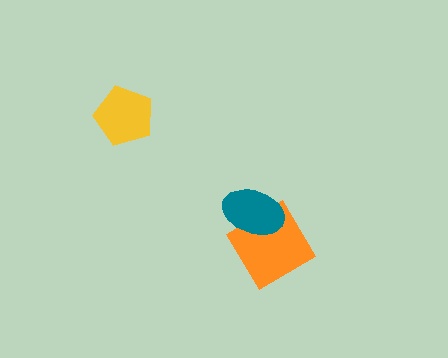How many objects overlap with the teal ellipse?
1 object overlaps with the teal ellipse.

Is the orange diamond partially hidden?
Yes, it is partially covered by another shape.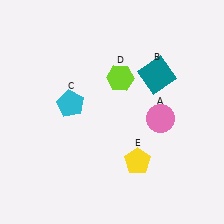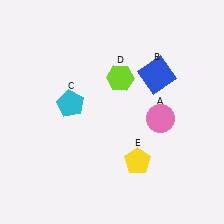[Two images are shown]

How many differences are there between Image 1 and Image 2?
There is 1 difference between the two images.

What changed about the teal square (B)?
In Image 1, B is teal. In Image 2, it changed to blue.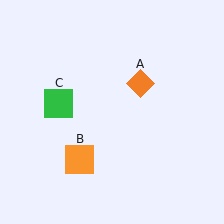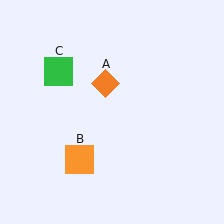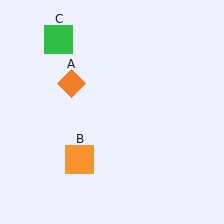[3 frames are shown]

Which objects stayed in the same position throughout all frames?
Orange square (object B) remained stationary.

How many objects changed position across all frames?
2 objects changed position: orange diamond (object A), green square (object C).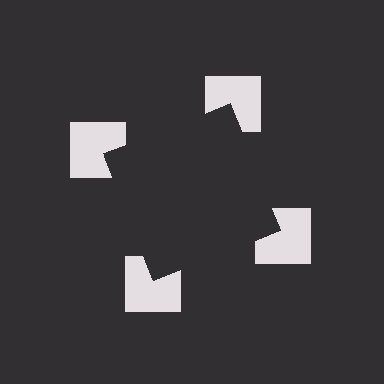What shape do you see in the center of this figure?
An illusory square — its edges are inferred from the aligned wedge cuts in the notched squares, not physically drawn.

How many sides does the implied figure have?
4 sides.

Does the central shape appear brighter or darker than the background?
It typically appears slightly darker than the background, even though no actual brightness change is drawn.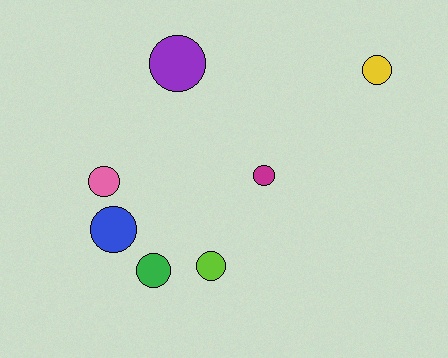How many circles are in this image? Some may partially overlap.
There are 7 circles.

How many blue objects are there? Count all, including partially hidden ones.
There is 1 blue object.